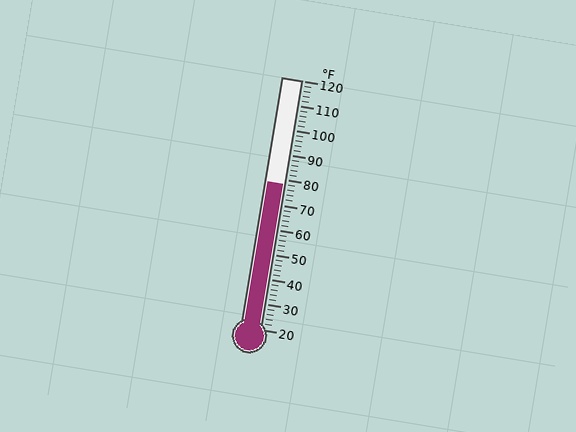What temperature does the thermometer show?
The thermometer shows approximately 78°F.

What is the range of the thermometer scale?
The thermometer scale ranges from 20°F to 120°F.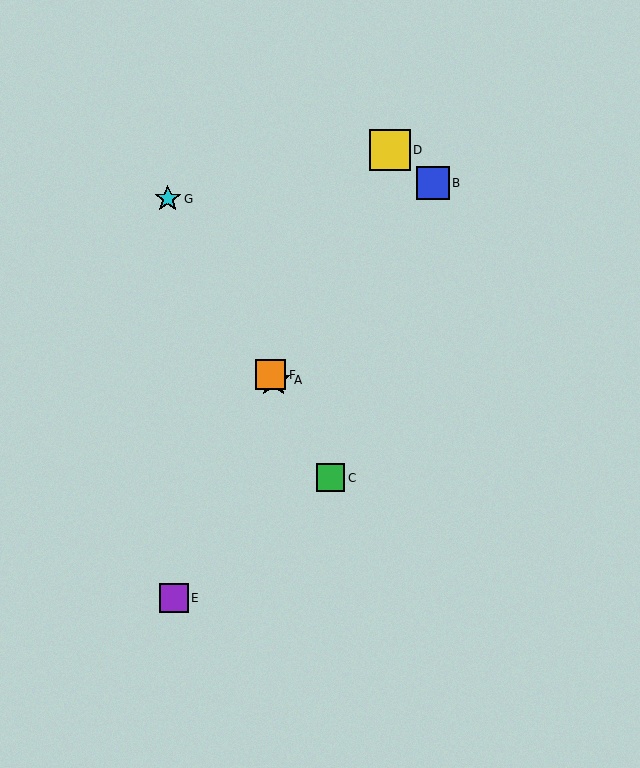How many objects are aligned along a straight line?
4 objects (A, C, F, G) are aligned along a straight line.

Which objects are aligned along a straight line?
Objects A, C, F, G are aligned along a straight line.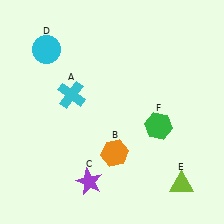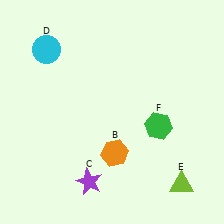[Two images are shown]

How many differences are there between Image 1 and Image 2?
There is 1 difference between the two images.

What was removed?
The cyan cross (A) was removed in Image 2.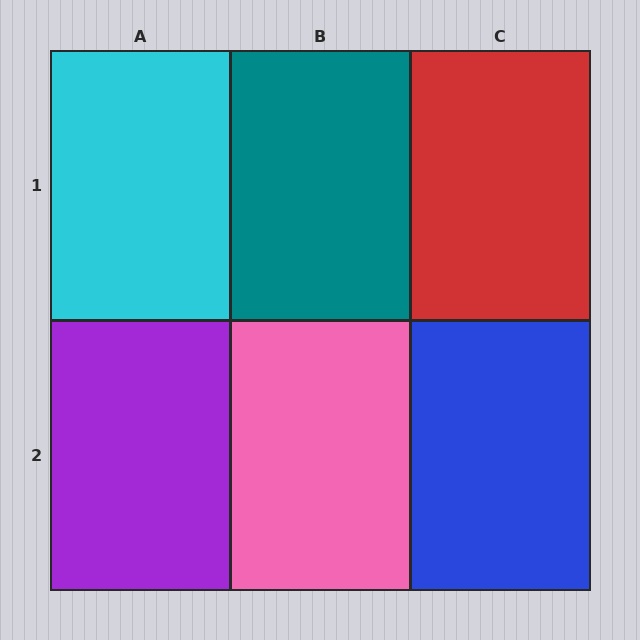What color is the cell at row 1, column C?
Red.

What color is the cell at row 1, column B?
Teal.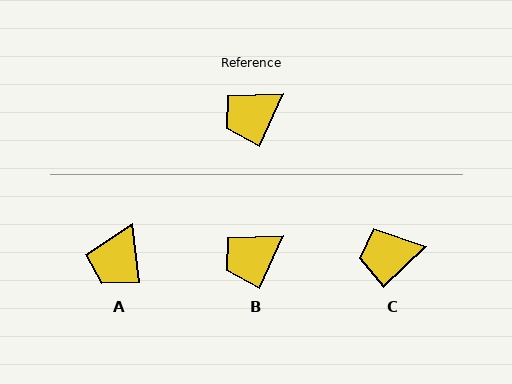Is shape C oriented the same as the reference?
No, it is off by about 21 degrees.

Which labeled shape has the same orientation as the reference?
B.